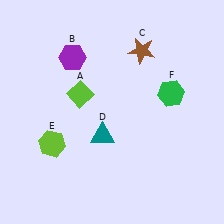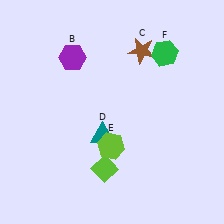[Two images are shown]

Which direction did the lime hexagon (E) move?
The lime hexagon (E) moved right.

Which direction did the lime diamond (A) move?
The lime diamond (A) moved down.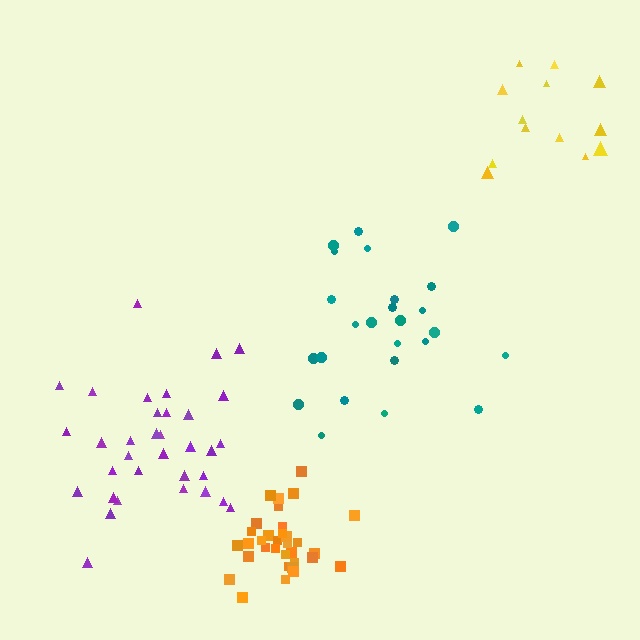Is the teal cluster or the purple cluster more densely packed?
Purple.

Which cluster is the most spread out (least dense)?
Yellow.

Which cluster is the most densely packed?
Orange.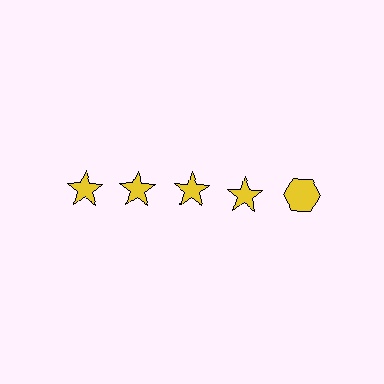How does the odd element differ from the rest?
It has a different shape: hexagon instead of star.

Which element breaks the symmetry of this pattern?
The yellow hexagon in the top row, rightmost column breaks the symmetry. All other shapes are yellow stars.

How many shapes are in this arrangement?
There are 5 shapes arranged in a grid pattern.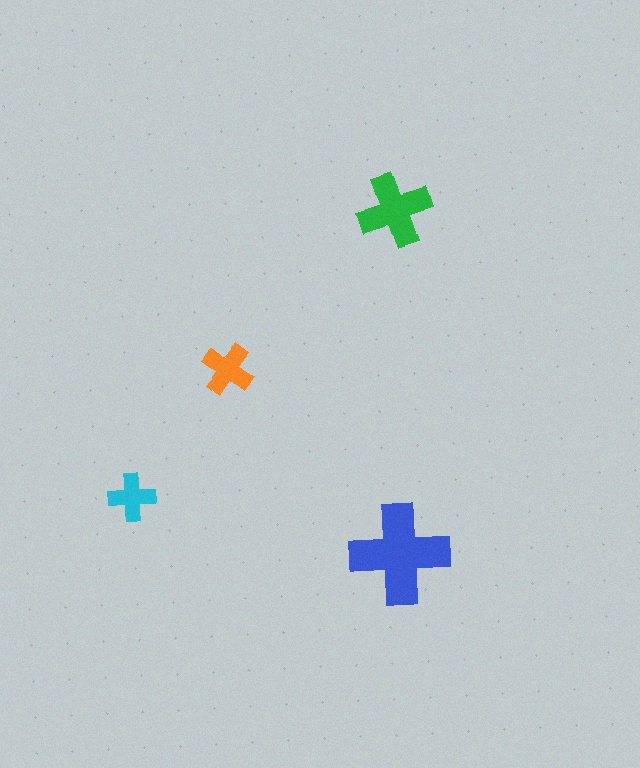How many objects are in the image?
There are 4 objects in the image.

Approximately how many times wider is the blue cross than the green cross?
About 1.5 times wider.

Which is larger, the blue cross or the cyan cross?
The blue one.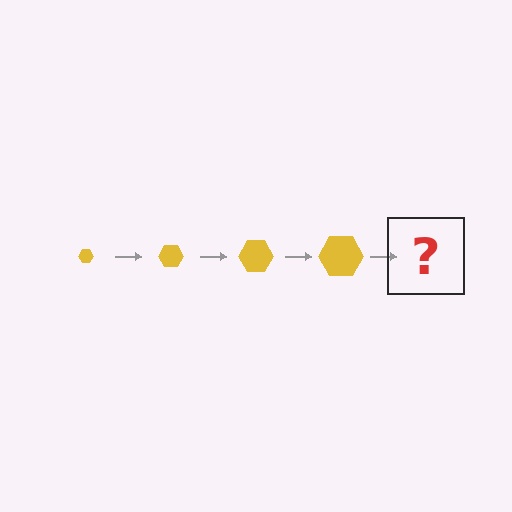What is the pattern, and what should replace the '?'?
The pattern is that the hexagon gets progressively larger each step. The '?' should be a yellow hexagon, larger than the previous one.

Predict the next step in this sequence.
The next step is a yellow hexagon, larger than the previous one.